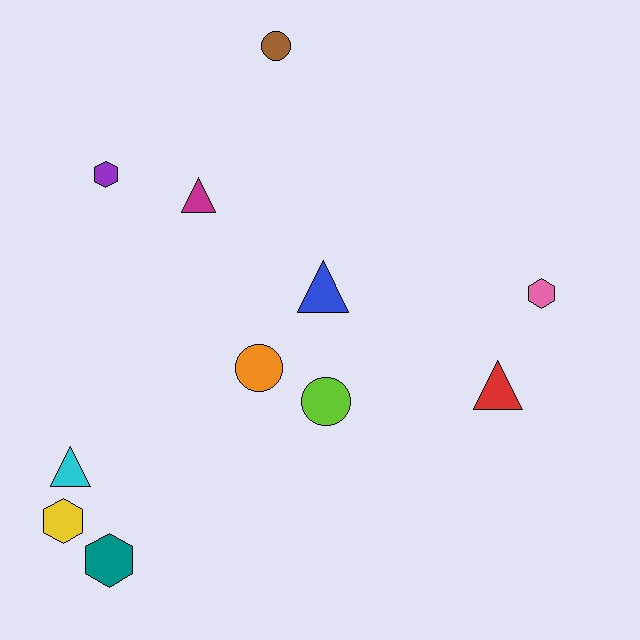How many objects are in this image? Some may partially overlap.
There are 11 objects.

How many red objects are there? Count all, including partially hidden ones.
There is 1 red object.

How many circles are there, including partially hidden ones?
There are 3 circles.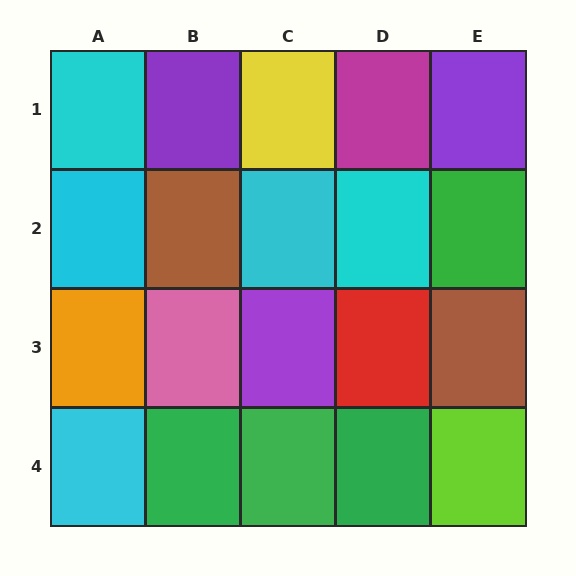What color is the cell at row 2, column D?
Cyan.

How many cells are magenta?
1 cell is magenta.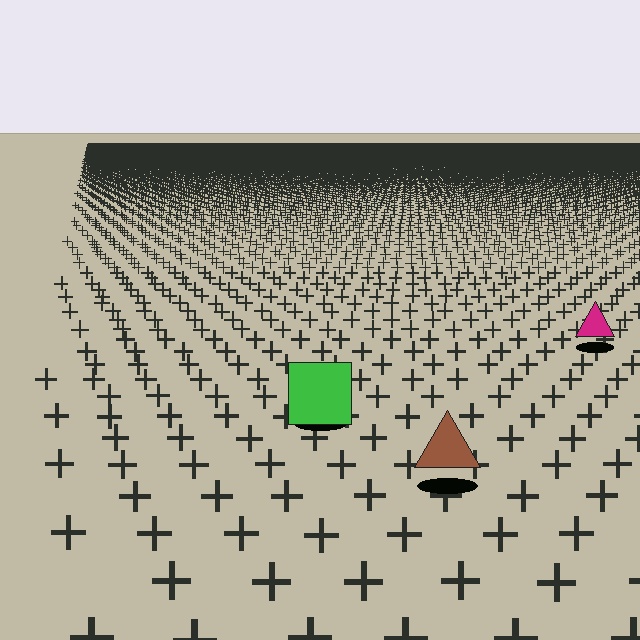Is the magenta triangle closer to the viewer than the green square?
No. The green square is closer — you can tell from the texture gradient: the ground texture is coarser near it.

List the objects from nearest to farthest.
From nearest to farthest: the brown triangle, the green square, the magenta triangle.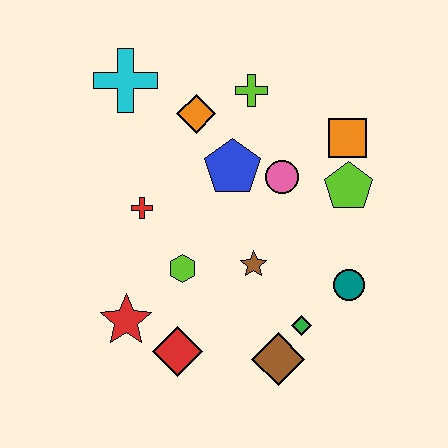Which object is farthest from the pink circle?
The red star is farthest from the pink circle.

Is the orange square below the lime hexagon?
No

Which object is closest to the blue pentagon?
The pink circle is closest to the blue pentagon.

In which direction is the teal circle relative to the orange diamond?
The teal circle is below the orange diamond.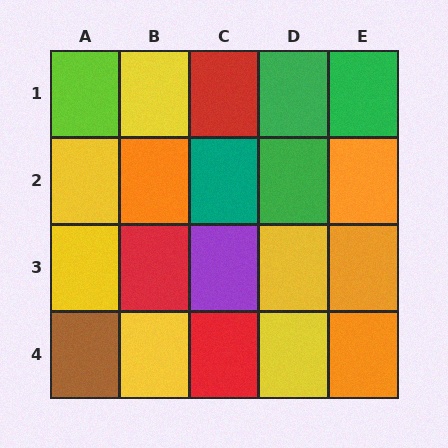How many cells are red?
3 cells are red.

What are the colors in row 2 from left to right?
Yellow, orange, teal, green, orange.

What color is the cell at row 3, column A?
Yellow.